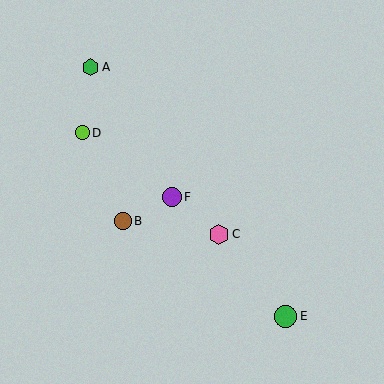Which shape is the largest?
The green circle (labeled E) is the largest.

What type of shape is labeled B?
Shape B is a brown circle.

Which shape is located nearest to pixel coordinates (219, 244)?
The pink hexagon (labeled C) at (219, 234) is nearest to that location.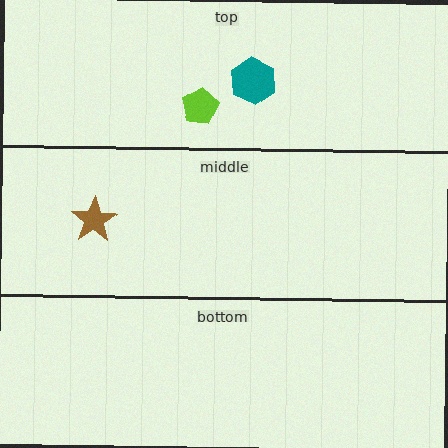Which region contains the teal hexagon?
The top region.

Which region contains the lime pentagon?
The top region.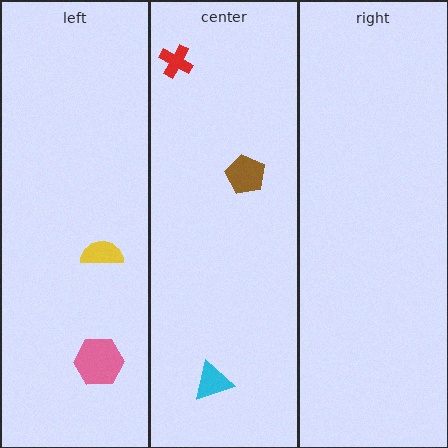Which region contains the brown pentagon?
The center region.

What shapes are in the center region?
The red cross, the brown pentagon, the cyan triangle.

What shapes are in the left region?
The yellow semicircle, the pink hexagon.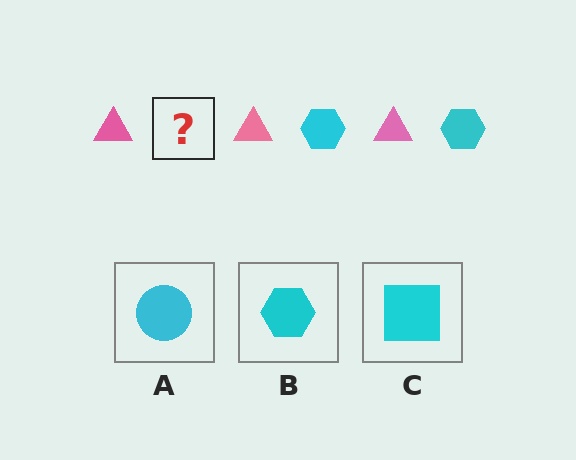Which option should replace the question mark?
Option B.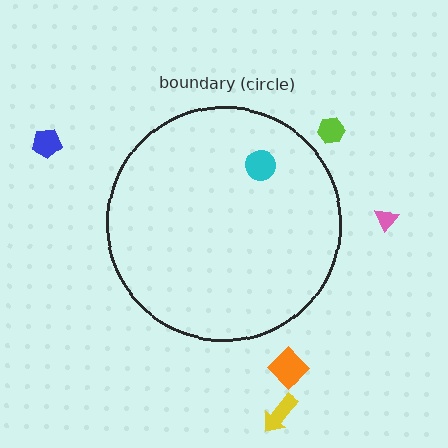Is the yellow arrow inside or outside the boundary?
Outside.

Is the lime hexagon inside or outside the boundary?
Outside.